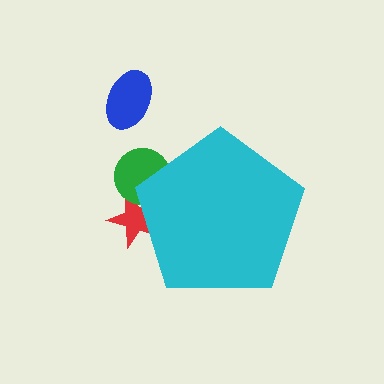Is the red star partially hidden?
Yes, the red star is partially hidden behind the cyan pentagon.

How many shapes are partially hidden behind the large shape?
2 shapes are partially hidden.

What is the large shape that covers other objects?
A cyan pentagon.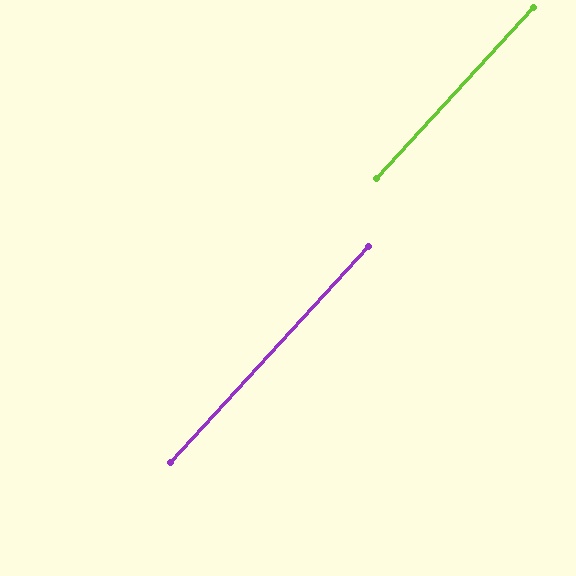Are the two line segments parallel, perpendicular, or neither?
Parallel — their directions differ by only 0.2°.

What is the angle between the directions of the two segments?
Approximately 0 degrees.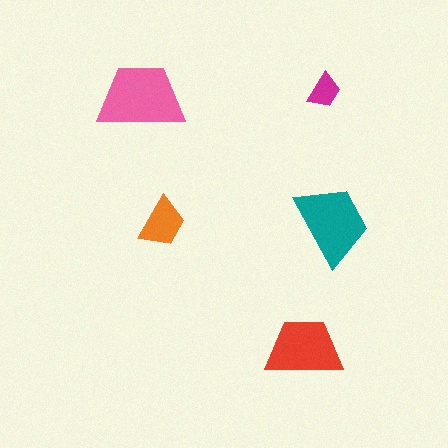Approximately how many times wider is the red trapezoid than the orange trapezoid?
About 1.5 times wider.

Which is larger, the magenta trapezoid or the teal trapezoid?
The teal one.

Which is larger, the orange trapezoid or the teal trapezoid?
The teal one.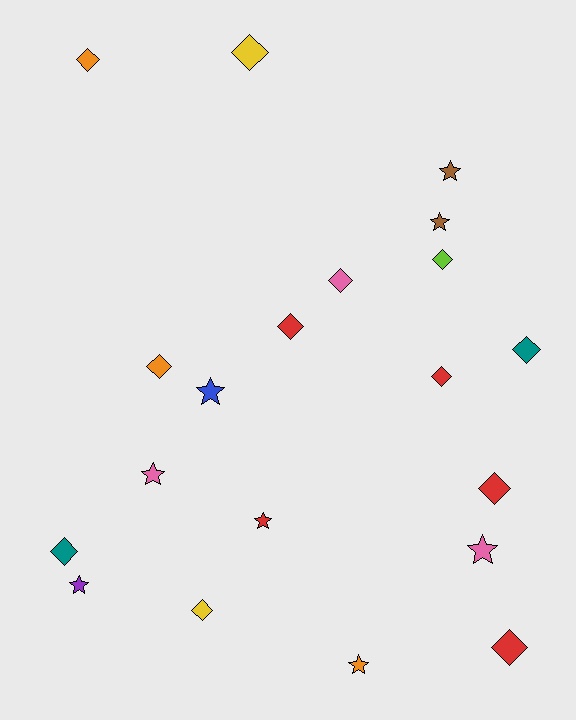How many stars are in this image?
There are 8 stars.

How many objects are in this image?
There are 20 objects.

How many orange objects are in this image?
There are 3 orange objects.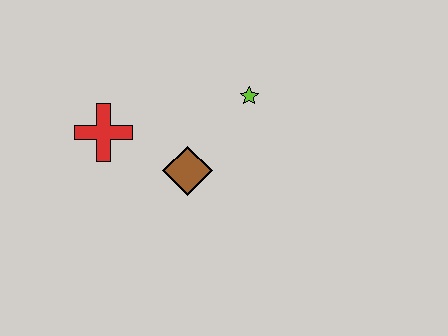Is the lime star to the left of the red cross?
No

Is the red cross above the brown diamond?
Yes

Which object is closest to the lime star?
The brown diamond is closest to the lime star.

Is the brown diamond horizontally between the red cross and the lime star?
Yes